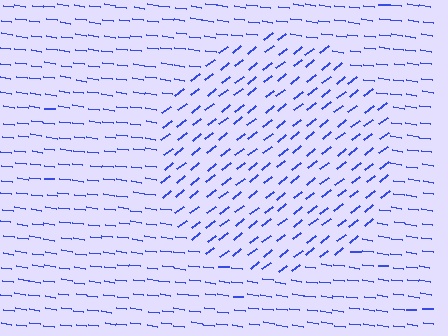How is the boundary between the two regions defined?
The boundary is defined purely by a change in line orientation (approximately 45 degrees difference). All lines are the same color and thickness.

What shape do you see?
I see a circle.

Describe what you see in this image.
The image is filled with small blue line segments. A circle region in the image has lines oriented differently from the surrounding lines, creating a visible texture boundary.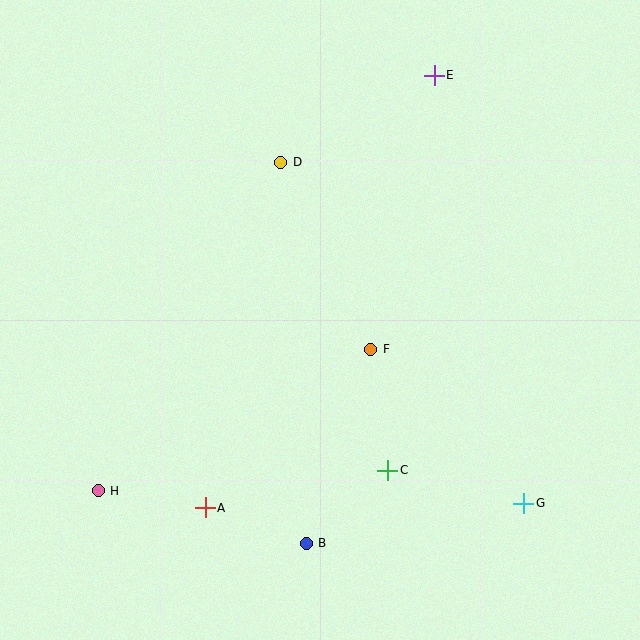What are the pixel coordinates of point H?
Point H is at (98, 491).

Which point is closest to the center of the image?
Point F at (371, 349) is closest to the center.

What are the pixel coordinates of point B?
Point B is at (306, 543).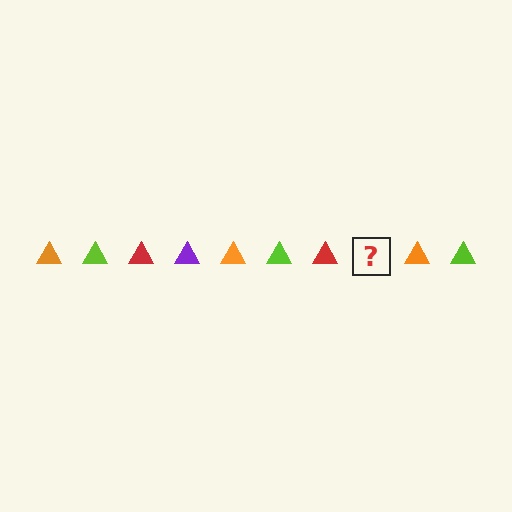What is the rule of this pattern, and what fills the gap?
The rule is that the pattern cycles through orange, lime, red, purple triangles. The gap should be filled with a purple triangle.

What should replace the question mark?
The question mark should be replaced with a purple triangle.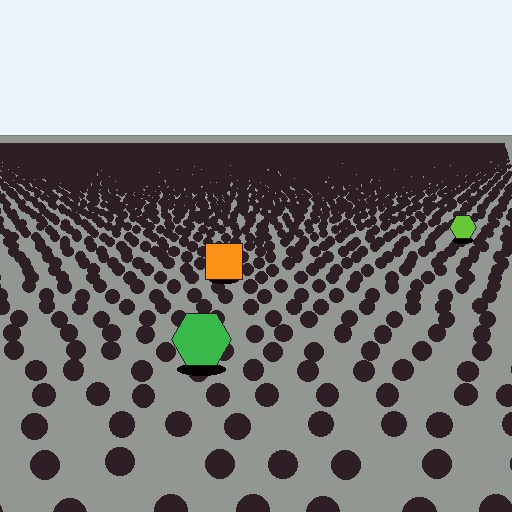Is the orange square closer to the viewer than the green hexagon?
No. The green hexagon is closer — you can tell from the texture gradient: the ground texture is coarser near it.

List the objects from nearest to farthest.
From nearest to farthest: the green hexagon, the orange square, the lime hexagon.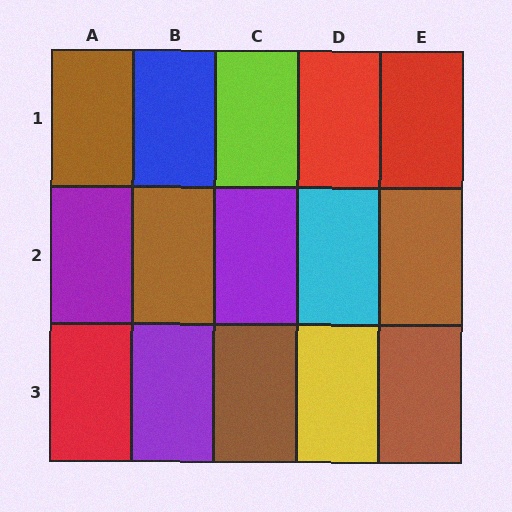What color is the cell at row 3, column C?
Brown.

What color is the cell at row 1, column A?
Brown.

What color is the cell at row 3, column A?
Red.